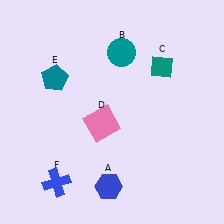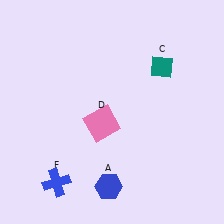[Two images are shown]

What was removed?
The teal pentagon (E), the teal circle (B) were removed in Image 2.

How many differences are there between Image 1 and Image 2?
There are 2 differences between the two images.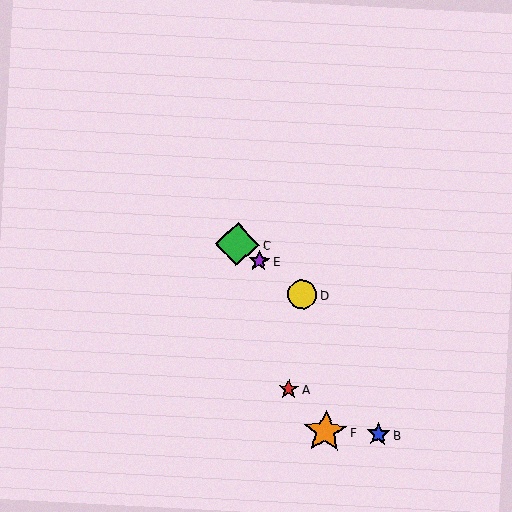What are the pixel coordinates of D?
Object D is at (302, 294).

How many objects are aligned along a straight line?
3 objects (C, D, E) are aligned along a straight line.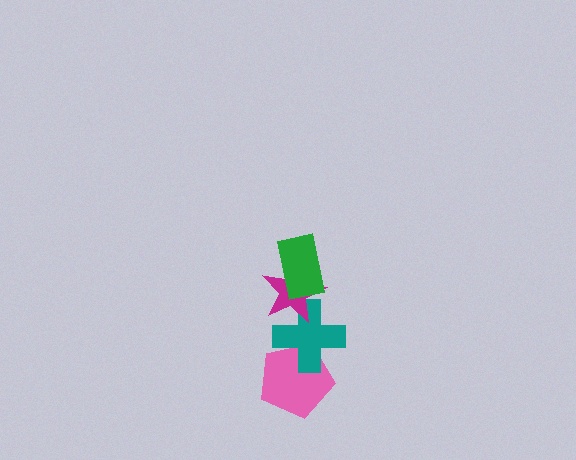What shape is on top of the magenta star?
The green rectangle is on top of the magenta star.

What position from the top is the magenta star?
The magenta star is 2nd from the top.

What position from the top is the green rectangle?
The green rectangle is 1st from the top.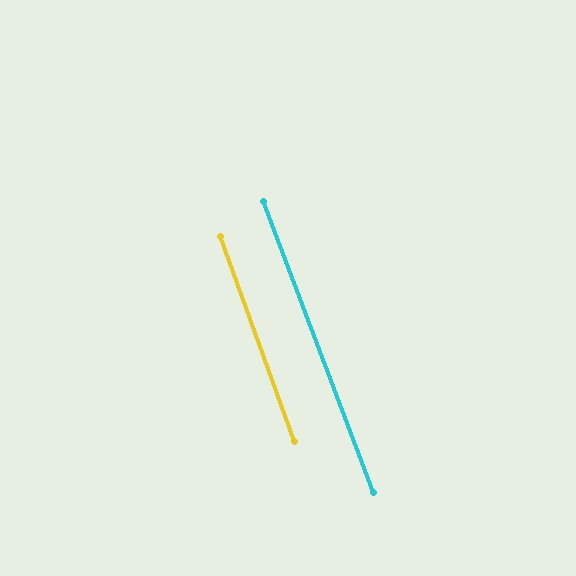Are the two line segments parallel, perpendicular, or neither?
Parallel — their directions differ by only 0.9°.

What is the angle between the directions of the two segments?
Approximately 1 degree.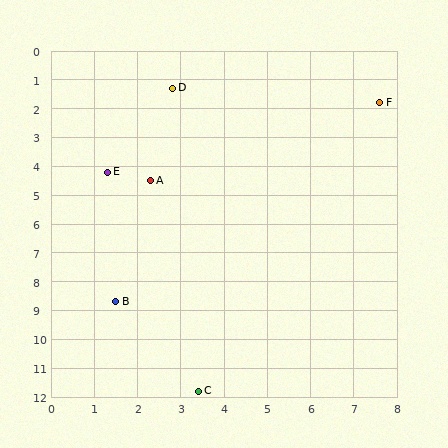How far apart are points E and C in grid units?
Points E and C are about 7.9 grid units apart.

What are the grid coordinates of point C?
Point C is at approximately (3.4, 11.8).